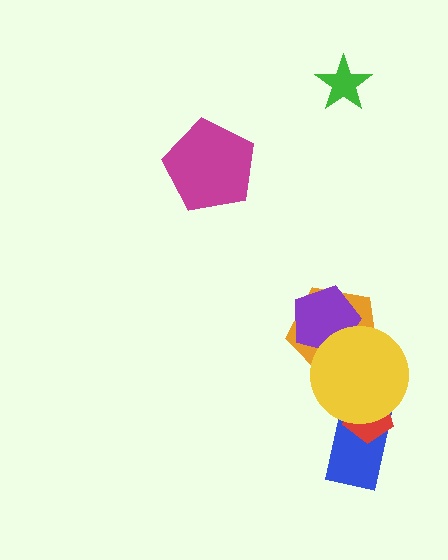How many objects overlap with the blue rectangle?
2 objects overlap with the blue rectangle.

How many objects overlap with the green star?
0 objects overlap with the green star.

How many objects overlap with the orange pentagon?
2 objects overlap with the orange pentagon.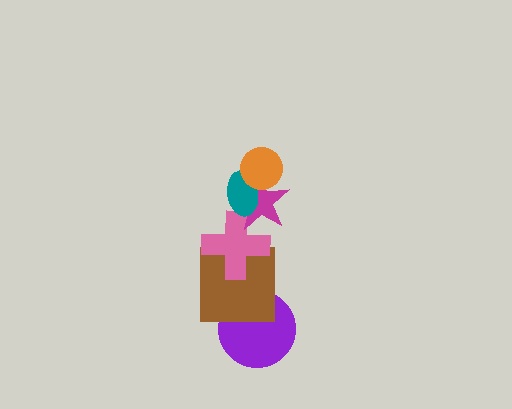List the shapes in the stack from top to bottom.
From top to bottom: the orange circle, the teal ellipse, the magenta star, the pink cross, the brown square, the purple circle.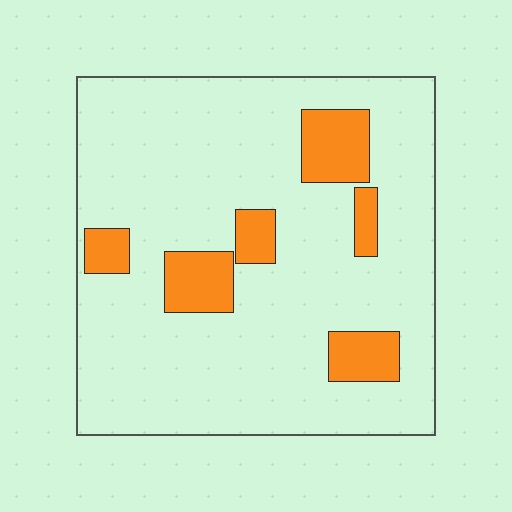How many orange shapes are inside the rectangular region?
6.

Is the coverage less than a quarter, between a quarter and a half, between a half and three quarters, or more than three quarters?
Less than a quarter.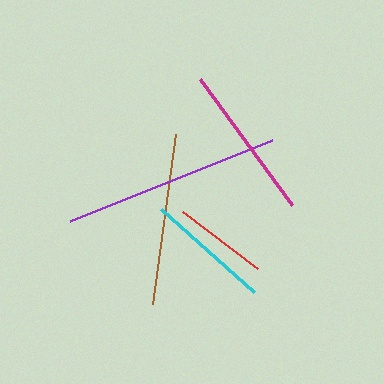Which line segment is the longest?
The purple line is the longest at approximately 218 pixels.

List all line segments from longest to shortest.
From longest to shortest: purple, brown, magenta, cyan, red.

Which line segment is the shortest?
The red line is the shortest at approximately 95 pixels.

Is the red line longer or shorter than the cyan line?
The cyan line is longer than the red line.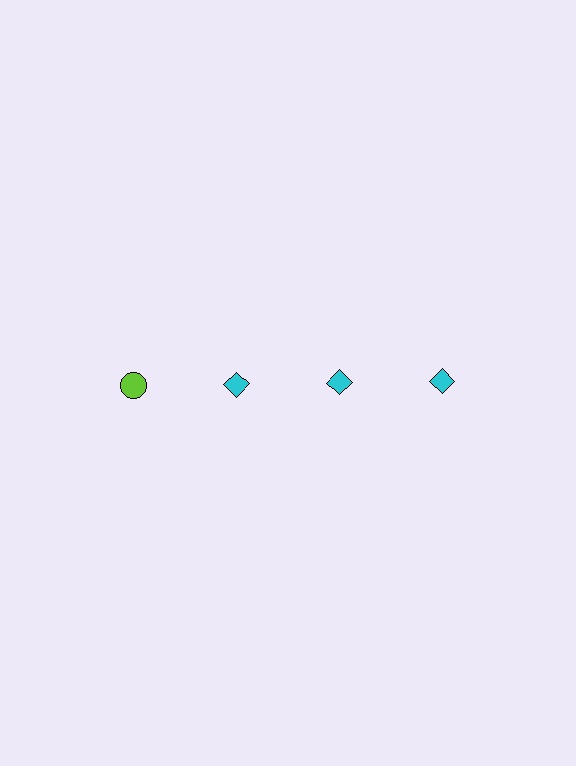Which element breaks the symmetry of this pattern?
The lime circle in the top row, leftmost column breaks the symmetry. All other shapes are cyan diamonds.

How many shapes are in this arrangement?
There are 4 shapes arranged in a grid pattern.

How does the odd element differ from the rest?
It differs in both color (lime instead of cyan) and shape (circle instead of diamond).